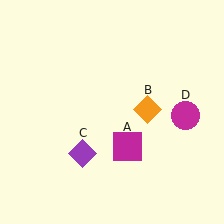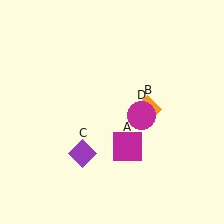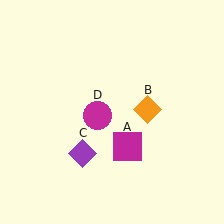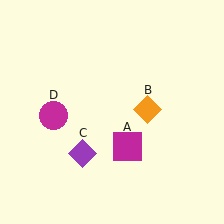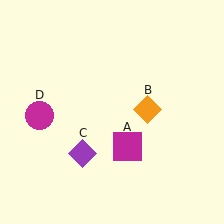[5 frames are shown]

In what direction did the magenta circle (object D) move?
The magenta circle (object D) moved left.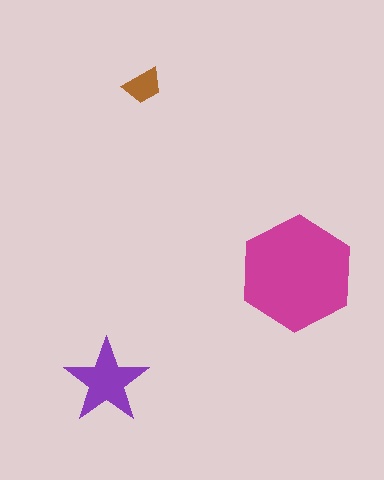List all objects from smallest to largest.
The brown trapezoid, the purple star, the magenta hexagon.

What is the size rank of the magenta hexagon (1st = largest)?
1st.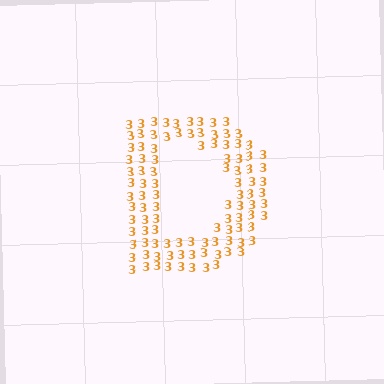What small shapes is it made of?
It is made of small digit 3's.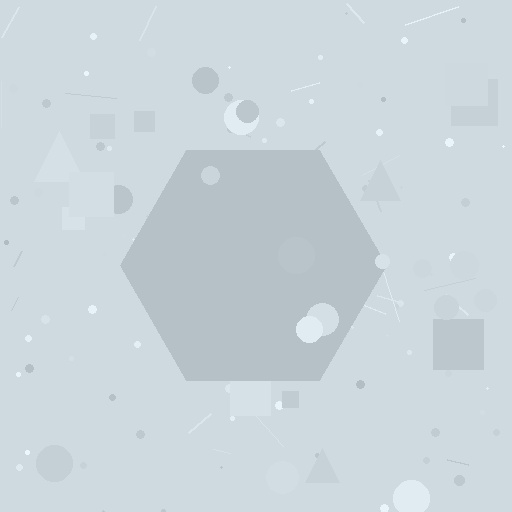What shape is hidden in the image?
A hexagon is hidden in the image.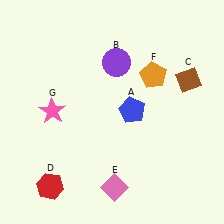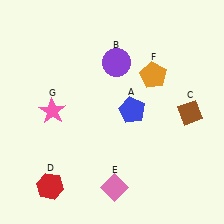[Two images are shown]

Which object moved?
The brown diamond (C) moved down.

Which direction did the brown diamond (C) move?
The brown diamond (C) moved down.